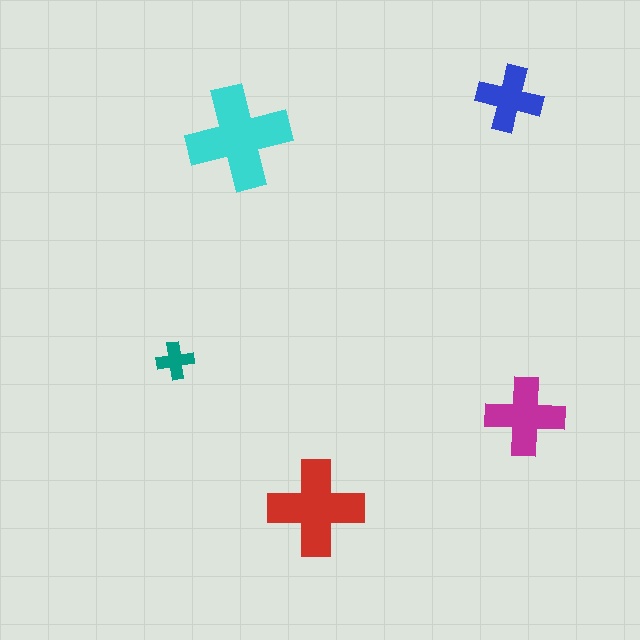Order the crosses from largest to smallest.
the cyan one, the red one, the magenta one, the blue one, the teal one.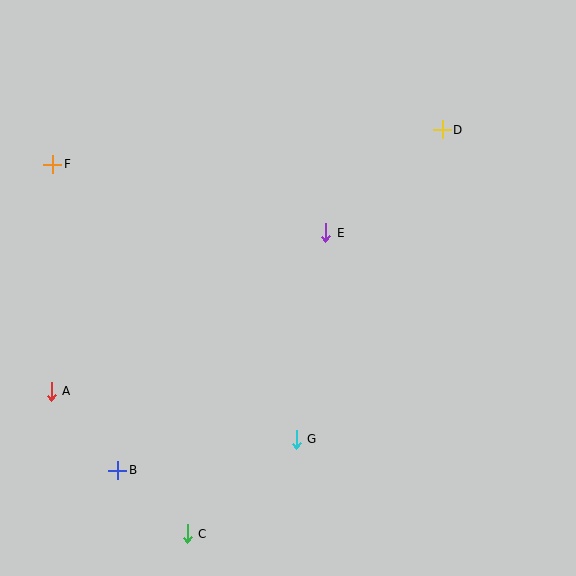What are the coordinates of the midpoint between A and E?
The midpoint between A and E is at (189, 312).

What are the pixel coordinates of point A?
Point A is at (51, 391).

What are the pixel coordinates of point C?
Point C is at (187, 534).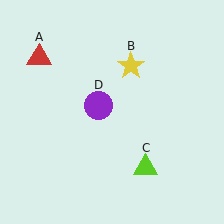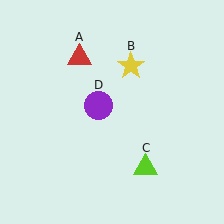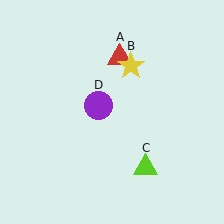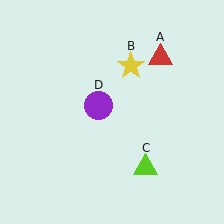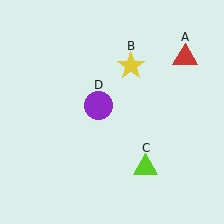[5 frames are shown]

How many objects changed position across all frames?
1 object changed position: red triangle (object A).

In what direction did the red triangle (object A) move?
The red triangle (object A) moved right.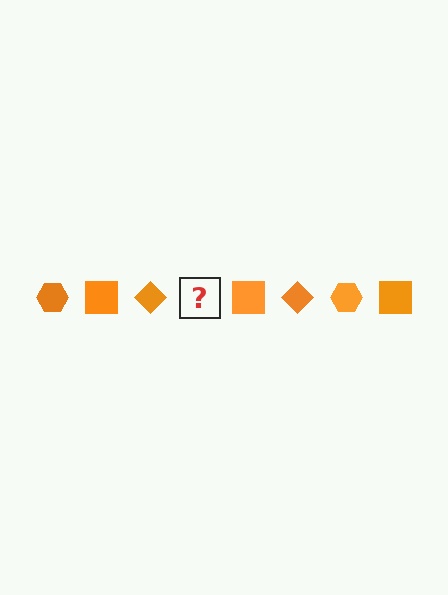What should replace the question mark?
The question mark should be replaced with an orange hexagon.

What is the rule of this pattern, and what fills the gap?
The rule is that the pattern cycles through hexagon, square, diamond shapes in orange. The gap should be filled with an orange hexagon.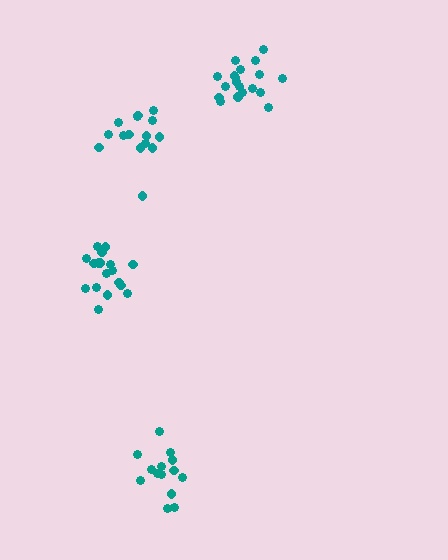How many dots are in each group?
Group 1: 16 dots, Group 2: 18 dots, Group 3: 14 dots, Group 4: 19 dots (67 total).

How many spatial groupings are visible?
There are 4 spatial groupings.